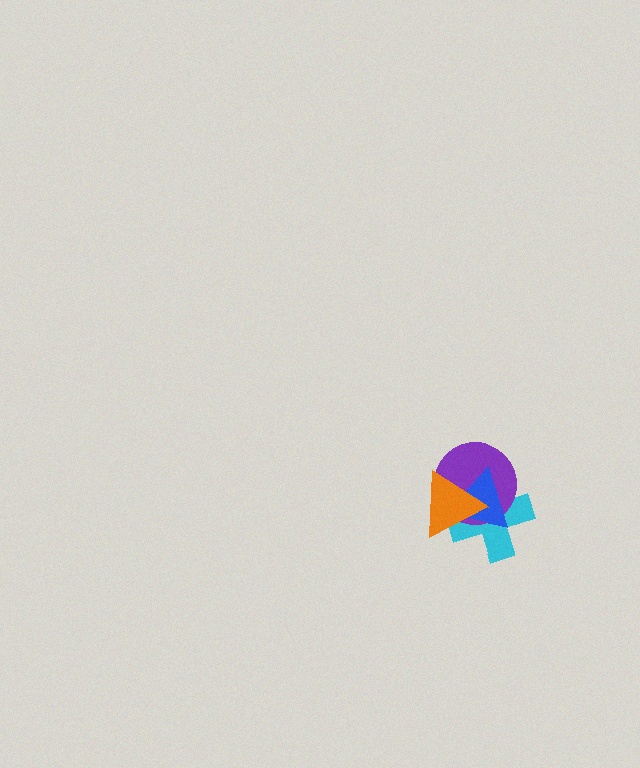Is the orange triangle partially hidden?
No, no other shape covers it.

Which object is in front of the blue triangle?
The orange triangle is in front of the blue triangle.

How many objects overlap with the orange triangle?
3 objects overlap with the orange triangle.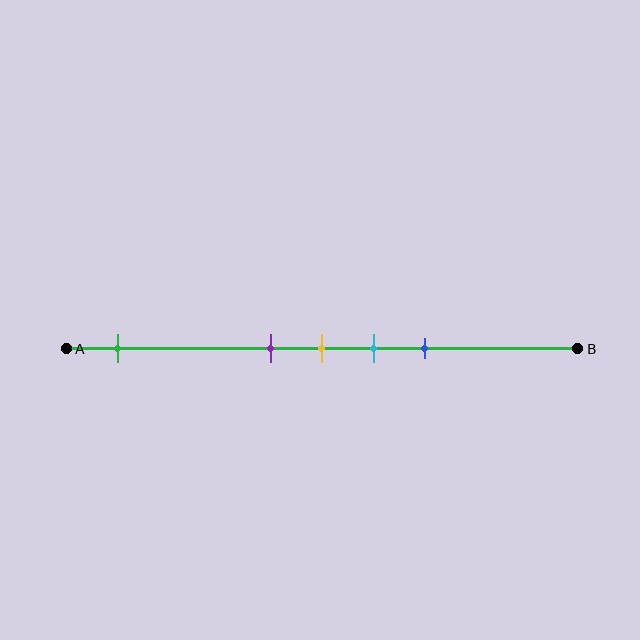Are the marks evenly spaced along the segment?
No, the marks are not evenly spaced.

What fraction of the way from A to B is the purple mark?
The purple mark is approximately 40% (0.4) of the way from A to B.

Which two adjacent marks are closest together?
The purple and yellow marks are the closest adjacent pair.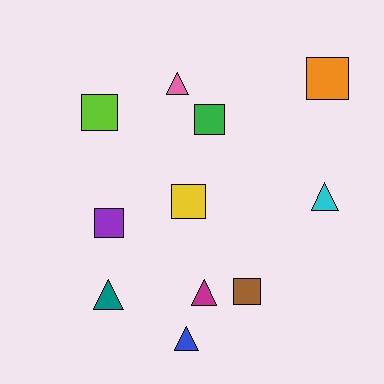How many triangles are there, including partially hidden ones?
There are 5 triangles.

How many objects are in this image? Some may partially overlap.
There are 11 objects.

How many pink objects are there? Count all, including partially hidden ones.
There is 1 pink object.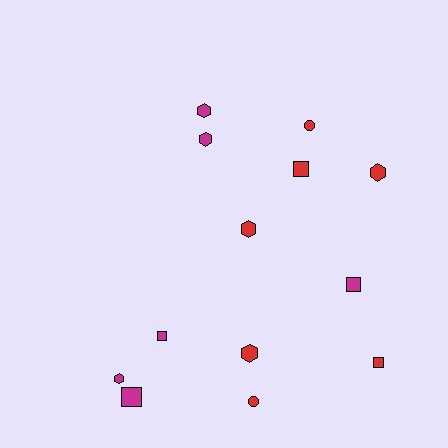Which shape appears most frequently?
Hexagon, with 6 objects.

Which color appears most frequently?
Red, with 7 objects.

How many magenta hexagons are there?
There are 3 magenta hexagons.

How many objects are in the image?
There are 13 objects.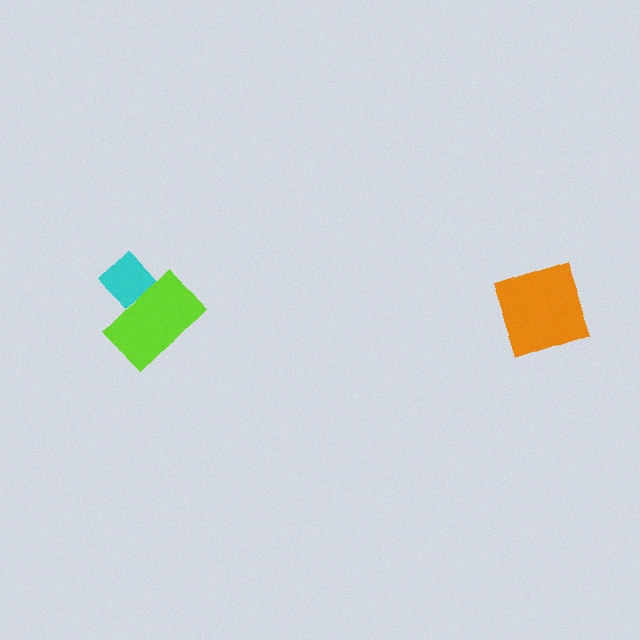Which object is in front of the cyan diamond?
The lime rectangle is in front of the cyan diamond.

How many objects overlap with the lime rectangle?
1 object overlaps with the lime rectangle.